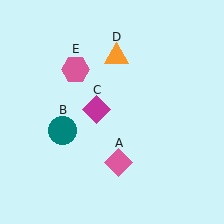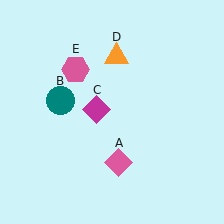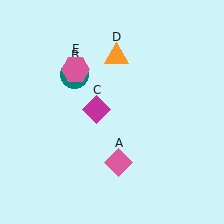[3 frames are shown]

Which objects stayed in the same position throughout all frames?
Pink diamond (object A) and magenta diamond (object C) and orange triangle (object D) and pink hexagon (object E) remained stationary.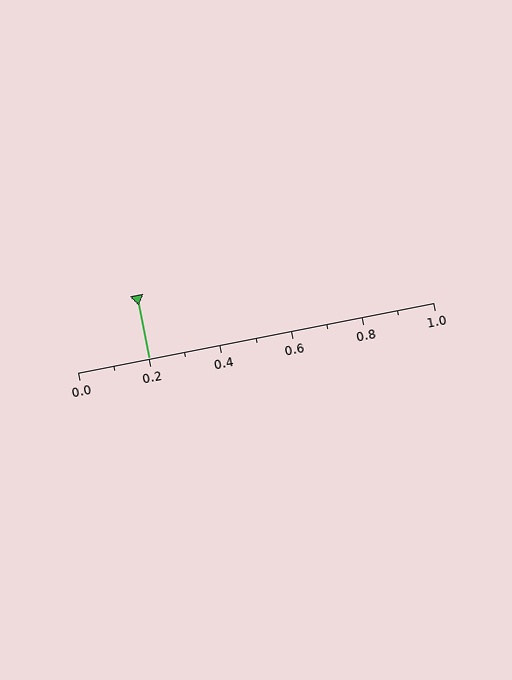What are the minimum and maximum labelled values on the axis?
The axis runs from 0.0 to 1.0.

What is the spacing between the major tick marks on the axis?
The major ticks are spaced 0.2 apart.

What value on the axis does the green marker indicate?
The marker indicates approximately 0.2.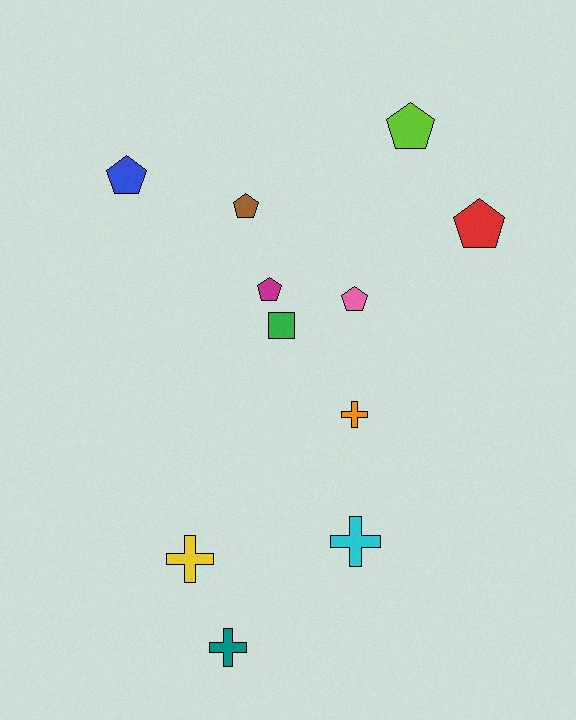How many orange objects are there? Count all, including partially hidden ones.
There is 1 orange object.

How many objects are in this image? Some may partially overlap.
There are 11 objects.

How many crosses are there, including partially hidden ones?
There are 4 crosses.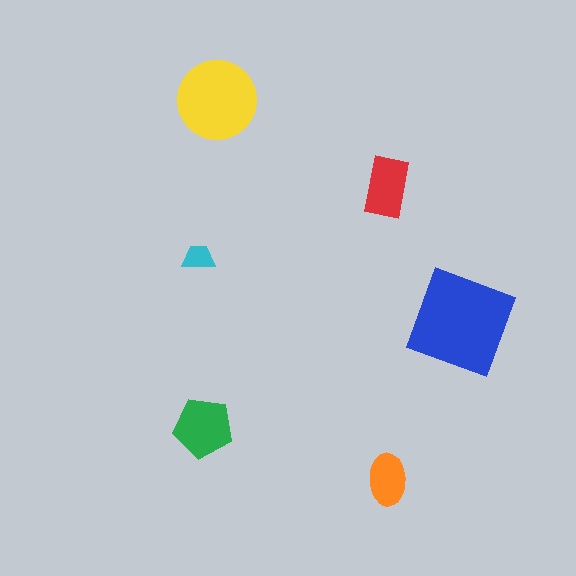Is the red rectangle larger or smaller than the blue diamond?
Smaller.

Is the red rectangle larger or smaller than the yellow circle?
Smaller.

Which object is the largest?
The blue diamond.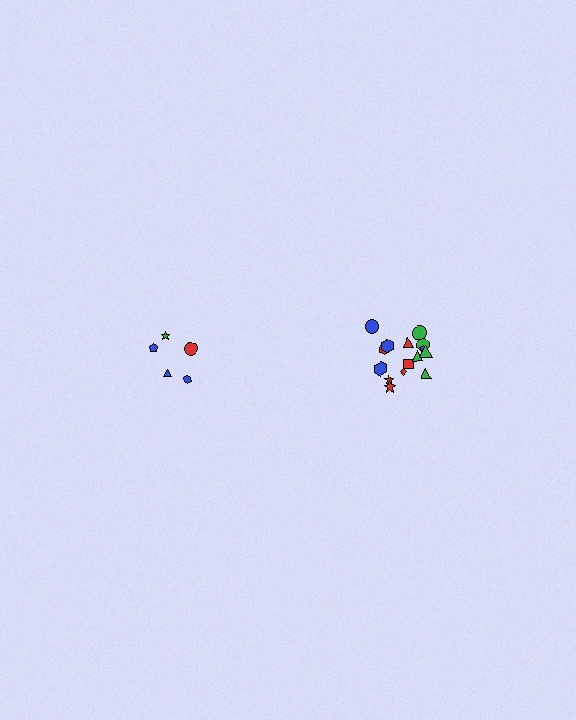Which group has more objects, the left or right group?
The right group.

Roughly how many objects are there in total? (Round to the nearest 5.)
Roughly 20 objects in total.